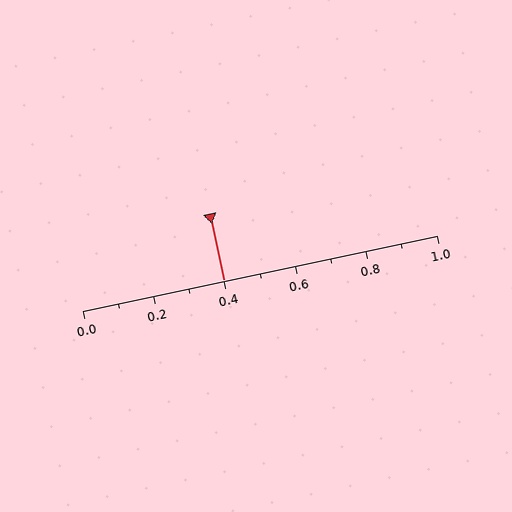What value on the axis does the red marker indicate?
The marker indicates approximately 0.4.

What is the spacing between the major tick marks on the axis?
The major ticks are spaced 0.2 apart.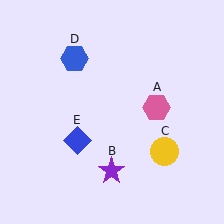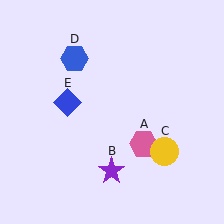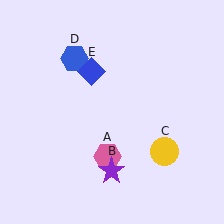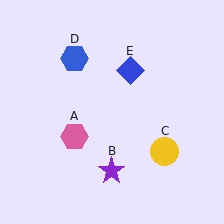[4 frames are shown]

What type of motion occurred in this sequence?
The pink hexagon (object A), blue diamond (object E) rotated clockwise around the center of the scene.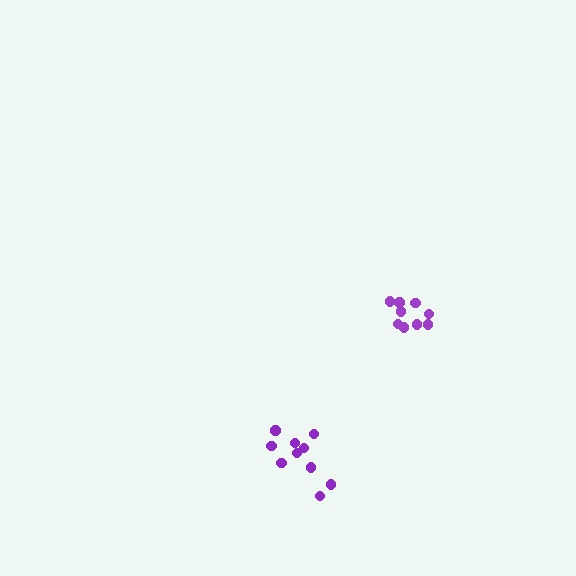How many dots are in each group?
Group 1: 9 dots, Group 2: 10 dots (19 total).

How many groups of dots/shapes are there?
There are 2 groups.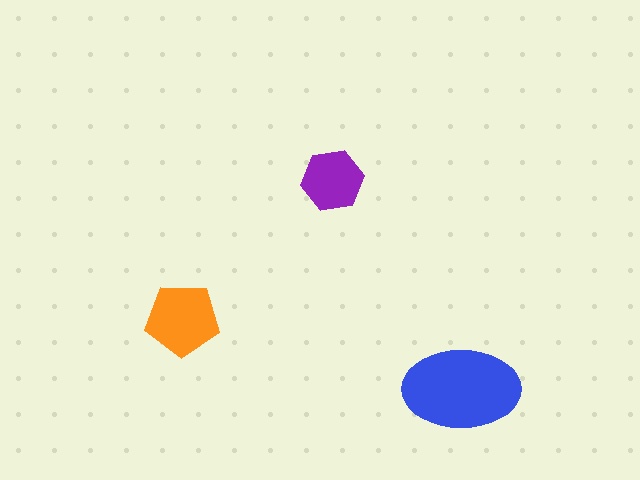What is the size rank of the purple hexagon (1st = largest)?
3rd.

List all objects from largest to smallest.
The blue ellipse, the orange pentagon, the purple hexagon.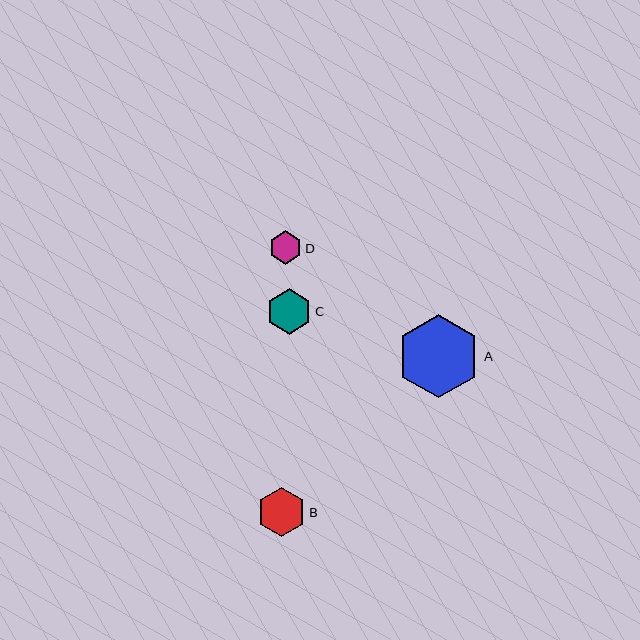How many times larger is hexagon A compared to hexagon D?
Hexagon A is approximately 2.5 times the size of hexagon D.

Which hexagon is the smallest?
Hexagon D is the smallest with a size of approximately 33 pixels.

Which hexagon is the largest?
Hexagon A is the largest with a size of approximately 83 pixels.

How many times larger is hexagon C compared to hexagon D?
Hexagon C is approximately 1.4 times the size of hexagon D.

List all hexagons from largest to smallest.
From largest to smallest: A, B, C, D.